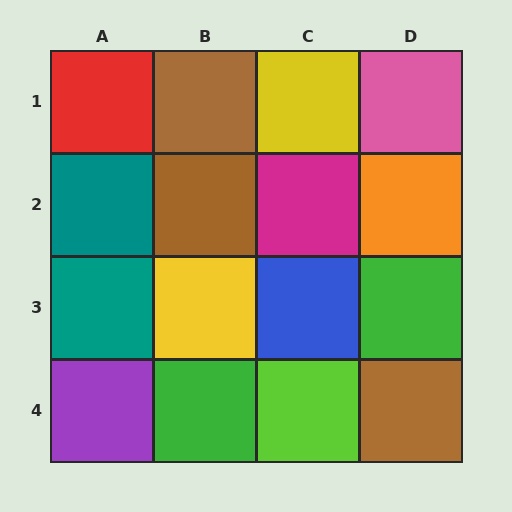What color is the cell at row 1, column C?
Yellow.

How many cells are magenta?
1 cell is magenta.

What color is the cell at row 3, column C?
Blue.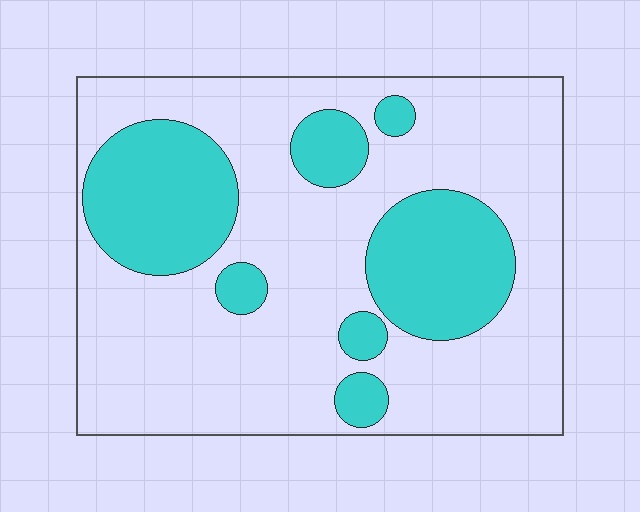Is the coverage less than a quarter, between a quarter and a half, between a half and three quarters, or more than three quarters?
Between a quarter and a half.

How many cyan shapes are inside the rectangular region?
7.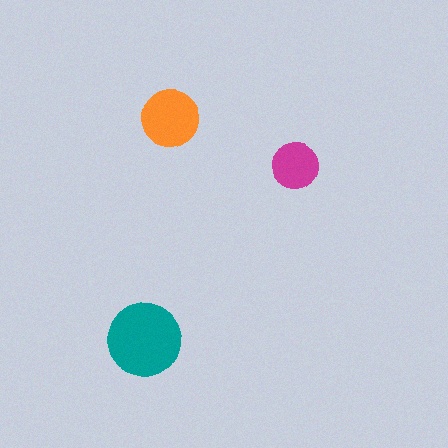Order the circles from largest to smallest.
the teal one, the orange one, the magenta one.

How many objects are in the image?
There are 3 objects in the image.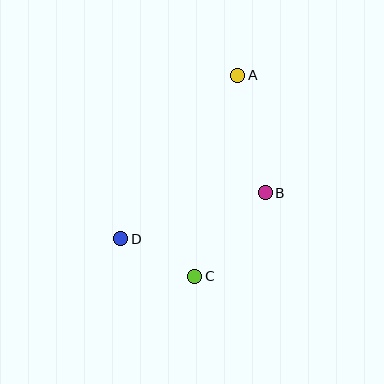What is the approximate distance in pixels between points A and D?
The distance between A and D is approximately 201 pixels.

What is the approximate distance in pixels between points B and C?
The distance between B and C is approximately 109 pixels.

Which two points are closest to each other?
Points C and D are closest to each other.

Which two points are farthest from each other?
Points A and C are farthest from each other.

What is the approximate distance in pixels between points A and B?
The distance between A and B is approximately 121 pixels.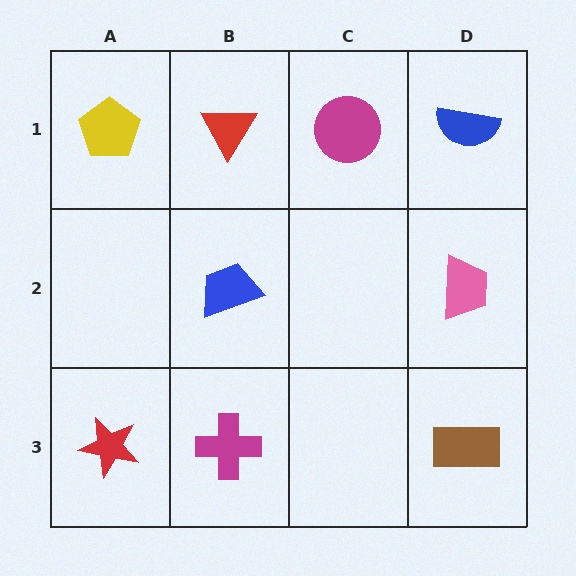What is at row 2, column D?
A pink trapezoid.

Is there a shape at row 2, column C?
No, that cell is empty.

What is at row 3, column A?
A red star.